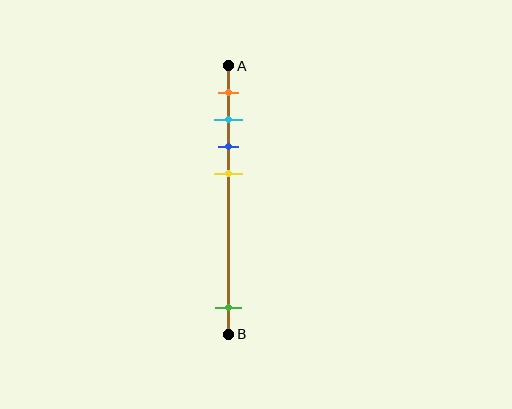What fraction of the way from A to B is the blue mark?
The blue mark is approximately 30% (0.3) of the way from A to B.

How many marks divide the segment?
There are 5 marks dividing the segment.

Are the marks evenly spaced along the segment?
No, the marks are not evenly spaced.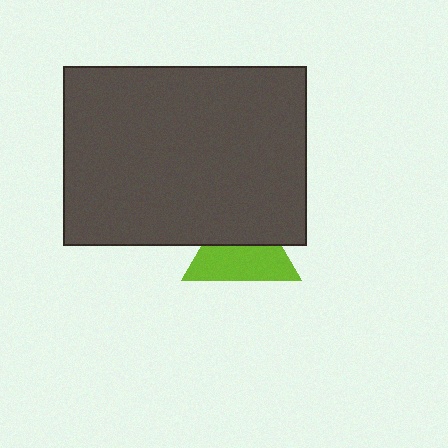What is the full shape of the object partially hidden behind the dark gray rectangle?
The partially hidden object is a lime triangle.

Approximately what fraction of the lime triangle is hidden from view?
Roughly 43% of the lime triangle is hidden behind the dark gray rectangle.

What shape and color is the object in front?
The object in front is a dark gray rectangle.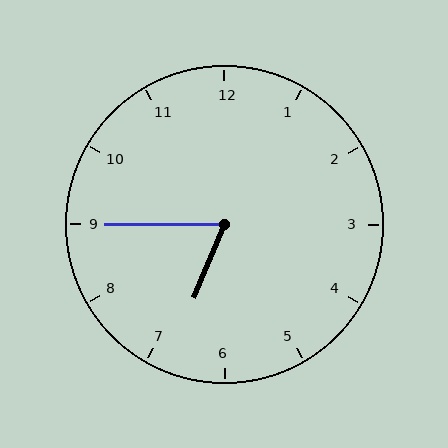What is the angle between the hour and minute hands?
Approximately 68 degrees.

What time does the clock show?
6:45.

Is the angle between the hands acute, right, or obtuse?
It is acute.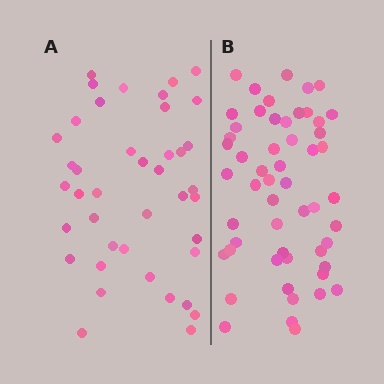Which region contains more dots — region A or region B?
Region B (the right region) has more dots.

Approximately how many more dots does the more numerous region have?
Region B has approximately 15 more dots than region A.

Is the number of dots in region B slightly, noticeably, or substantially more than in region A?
Region B has noticeably more, but not dramatically so. The ratio is roughly 1.3 to 1.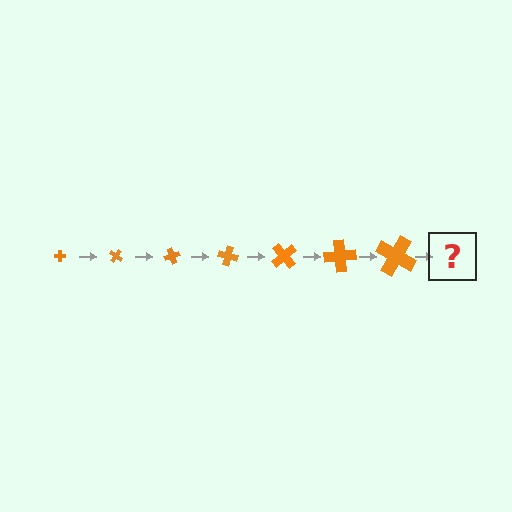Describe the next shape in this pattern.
It should be a cross, larger than the previous one and rotated 245 degrees from the start.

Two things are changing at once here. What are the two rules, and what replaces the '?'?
The two rules are that the cross grows larger each step and it rotates 35 degrees each step. The '?' should be a cross, larger than the previous one and rotated 245 degrees from the start.